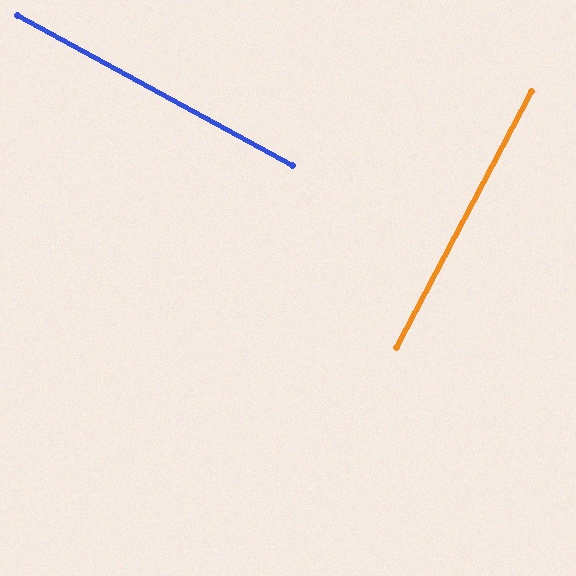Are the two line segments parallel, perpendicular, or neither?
Perpendicular — they meet at approximately 89°.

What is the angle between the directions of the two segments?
Approximately 89 degrees.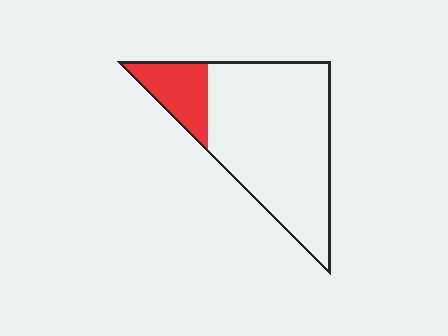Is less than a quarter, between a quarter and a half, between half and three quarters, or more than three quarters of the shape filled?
Less than a quarter.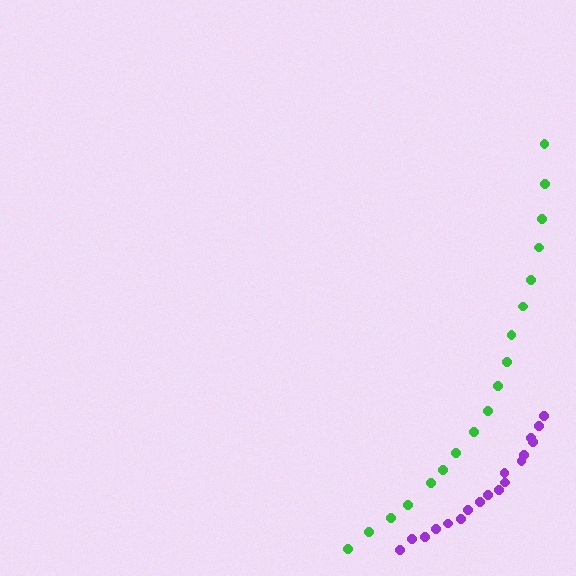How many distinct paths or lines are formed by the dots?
There are 2 distinct paths.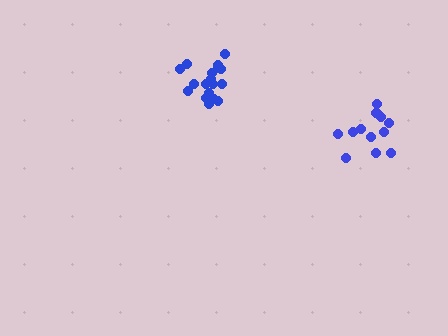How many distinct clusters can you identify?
There are 2 distinct clusters.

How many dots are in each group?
Group 1: 13 dots, Group 2: 19 dots (32 total).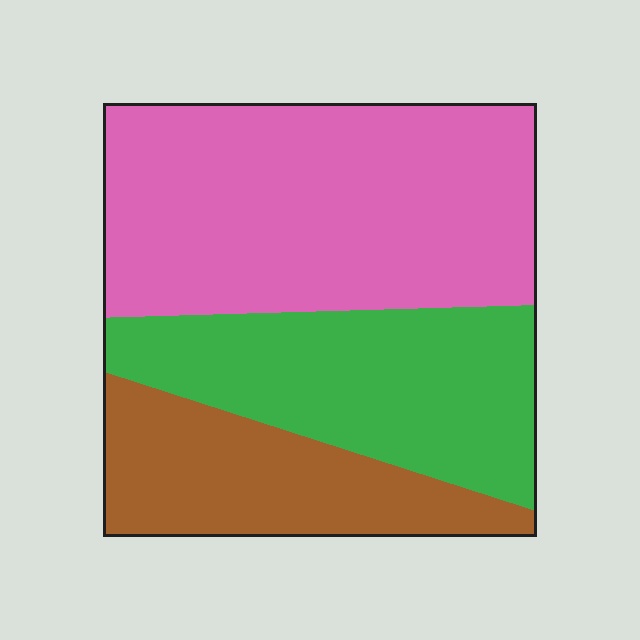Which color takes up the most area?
Pink, at roughly 50%.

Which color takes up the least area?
Brown, at roughly 20%.